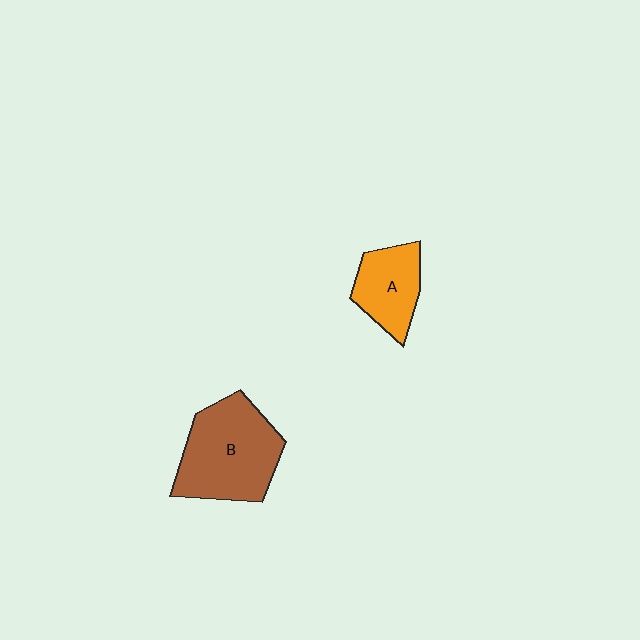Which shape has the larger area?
Shape B (brown).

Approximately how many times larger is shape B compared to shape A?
Approximately 1.7 times.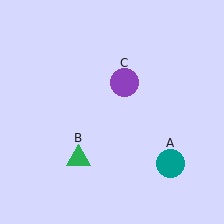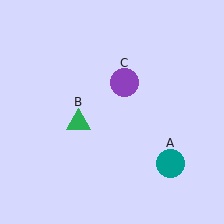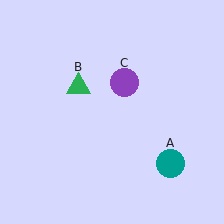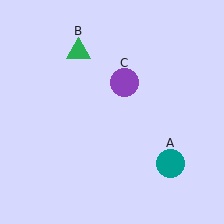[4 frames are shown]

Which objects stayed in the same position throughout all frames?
Teal circle (object A) and purple circle (object C) remained stationary.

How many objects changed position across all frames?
1 object changed position: green triangle (object B).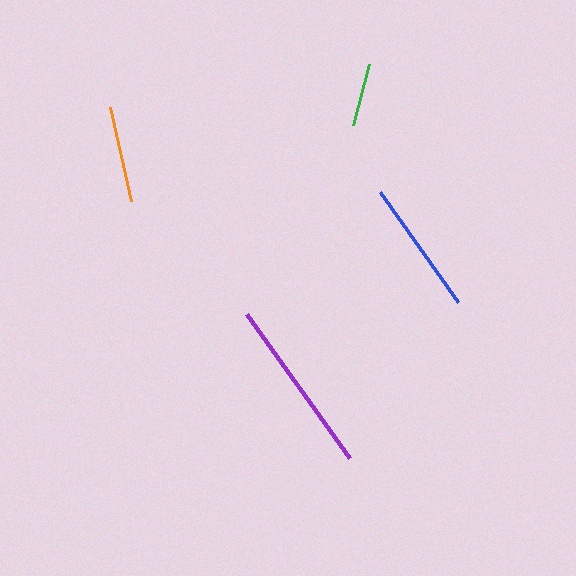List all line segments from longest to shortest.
From longest to shortest: purple, blue, orange, green.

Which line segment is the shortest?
The green line is the shortest at approximately 63 pixels.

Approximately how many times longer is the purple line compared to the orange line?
The purple line is approximately 1.8 times the length of the orange line.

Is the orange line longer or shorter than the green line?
The orange line is longer than the green line.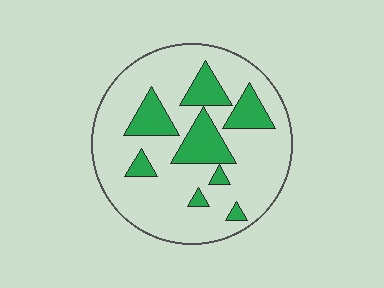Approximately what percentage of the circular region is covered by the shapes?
Approximately 25%.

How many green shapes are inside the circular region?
8.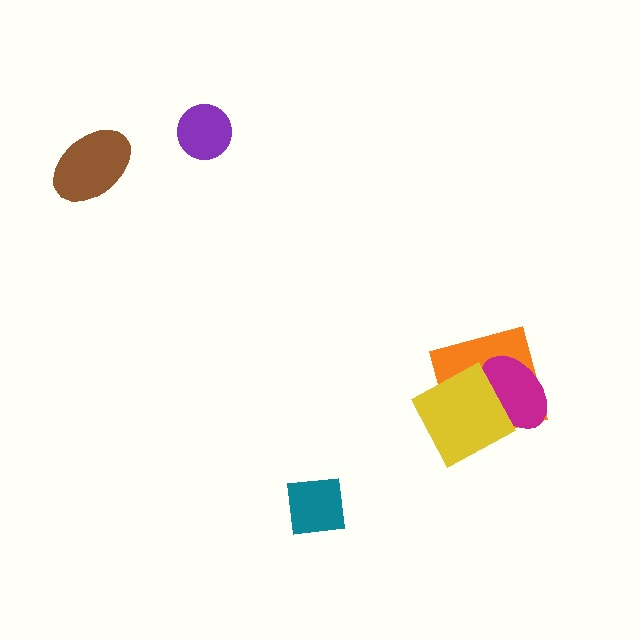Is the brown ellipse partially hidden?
No, no other shape covers it.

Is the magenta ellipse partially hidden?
Yes, it is partially covered by another shape.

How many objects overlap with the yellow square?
2 objects overlap with the yellow square.